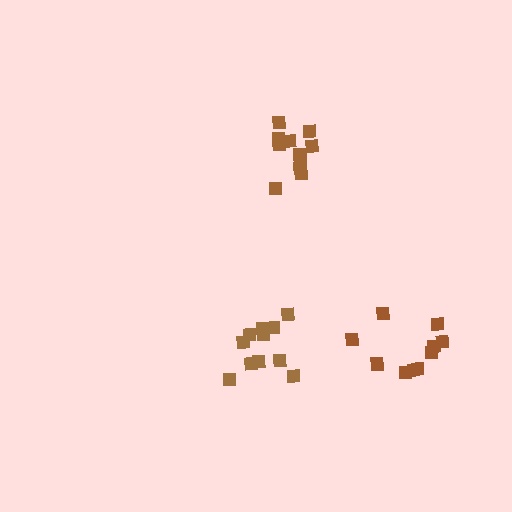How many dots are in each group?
Group 1: 11 dots, Group 2: 11 dots, Group 3: 10 dots (32 total).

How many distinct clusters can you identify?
There are 3 distinct clusters.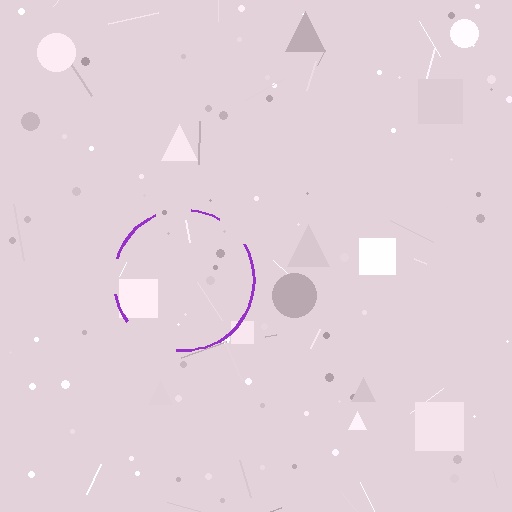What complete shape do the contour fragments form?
The contour fragments form a circle.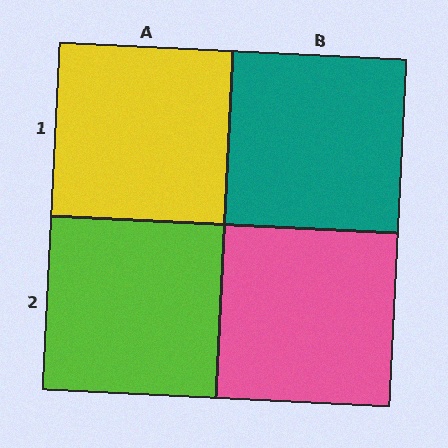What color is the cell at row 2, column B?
Pink.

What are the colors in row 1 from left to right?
Yellow, teal.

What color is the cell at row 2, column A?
Lime.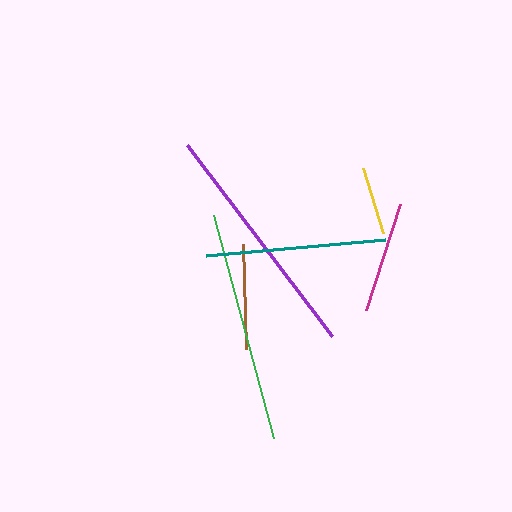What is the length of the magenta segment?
The magenta segment is approximately 110 pixels long.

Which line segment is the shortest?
The yellow line is the shortest at approximately 68 pixels.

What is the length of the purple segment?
The purple segment is approximately 239 pixels long.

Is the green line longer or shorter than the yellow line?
The green line is longer than the yellow line.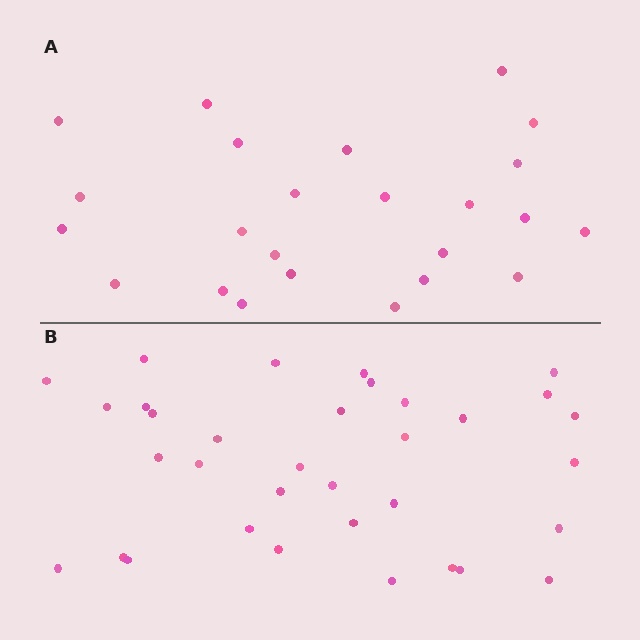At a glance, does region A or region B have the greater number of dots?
Region B (the bottom region) has more dots.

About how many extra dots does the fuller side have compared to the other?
Region B has roughly 10 or so more dots than region A.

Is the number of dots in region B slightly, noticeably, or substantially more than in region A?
Region B has noticeably more, but not dramatically so. The ratio is roughly 1.4 to 1.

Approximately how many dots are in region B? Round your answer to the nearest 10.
About 30 dots. (The exact count is 34, which rounds to 30.)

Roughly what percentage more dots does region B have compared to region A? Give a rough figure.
About 40% more.